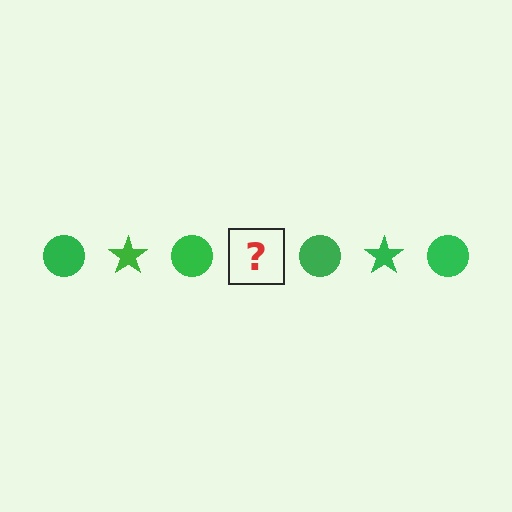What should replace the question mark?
The question mark should be replaced with a green star.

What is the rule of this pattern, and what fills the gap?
The rule is that the pattern cycles through circle, star shapes in green. The gap should be filled with a green star.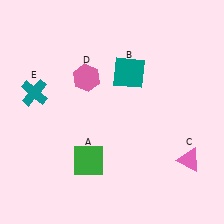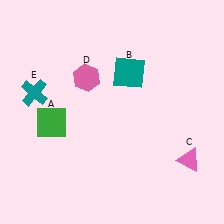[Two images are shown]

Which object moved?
The green square (A) moved up.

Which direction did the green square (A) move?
The green square (A) moved up.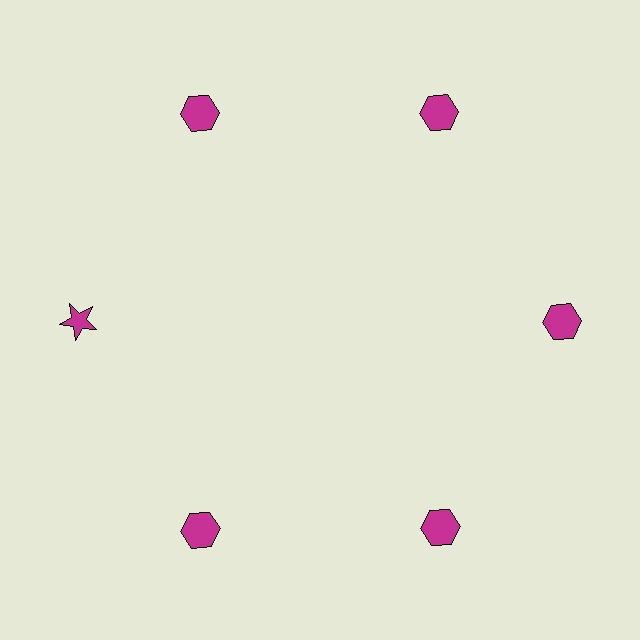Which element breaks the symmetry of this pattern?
The magenta star at roughly the 9 o'clock position breaks the symmetry. All other shapes are magenta hexagons.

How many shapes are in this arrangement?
There are 6 shapes arranged in a ring pattern.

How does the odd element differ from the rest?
It has a different shape: star instead of hexagon.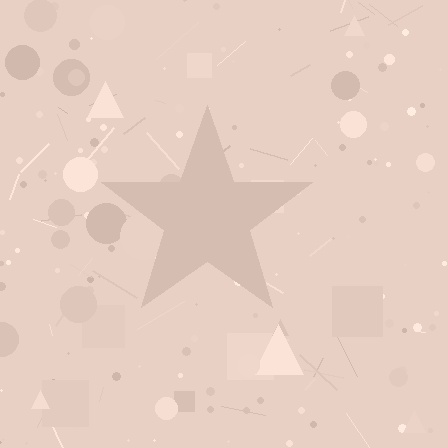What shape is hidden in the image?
A star is hidden in the image.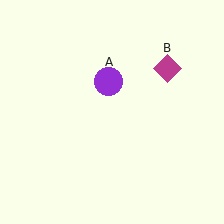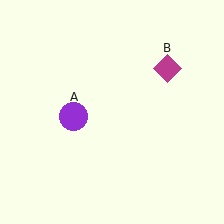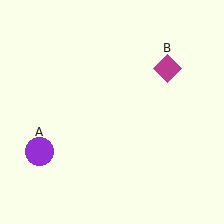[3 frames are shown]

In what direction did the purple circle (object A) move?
The purple circle (object A) moved down and to the left.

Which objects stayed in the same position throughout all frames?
Magenta diamond (object B) remained stationary.